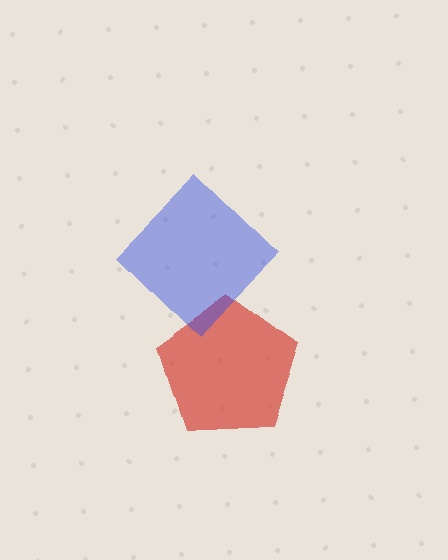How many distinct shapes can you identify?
There are 2 distinct shapes: a red pentagon, a blue diamond.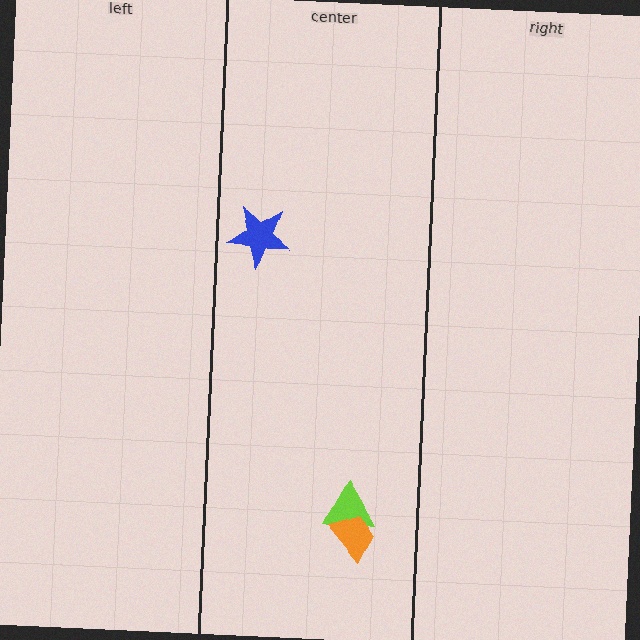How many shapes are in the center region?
3.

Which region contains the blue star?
The center region.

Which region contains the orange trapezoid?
The center region.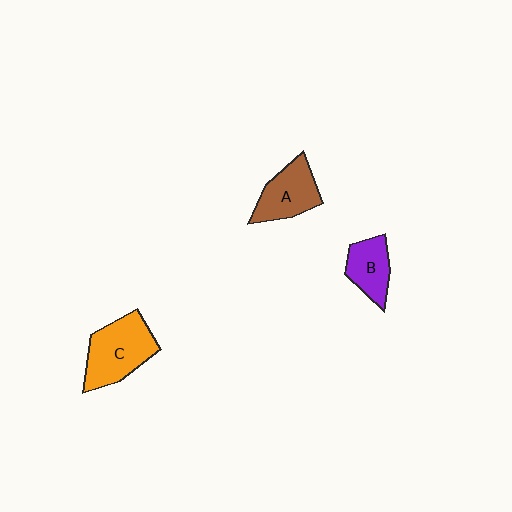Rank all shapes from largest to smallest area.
From largest to smallest: C (orange), A (brown), B (purple).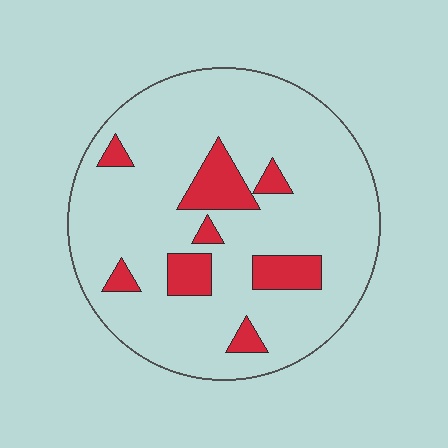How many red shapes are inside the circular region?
8.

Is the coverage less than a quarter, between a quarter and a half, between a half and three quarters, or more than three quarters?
Less than a quarter.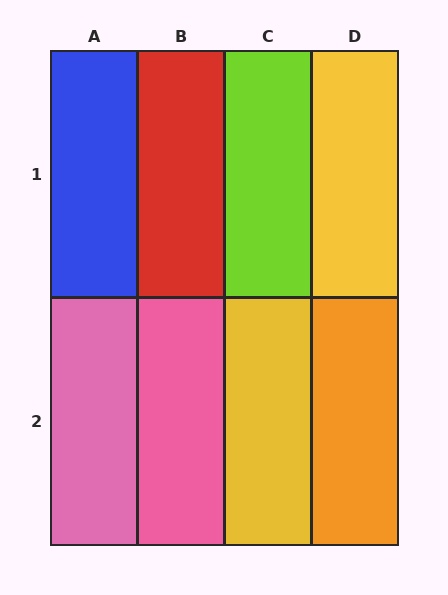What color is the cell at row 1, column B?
Red.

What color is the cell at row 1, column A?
Blue.